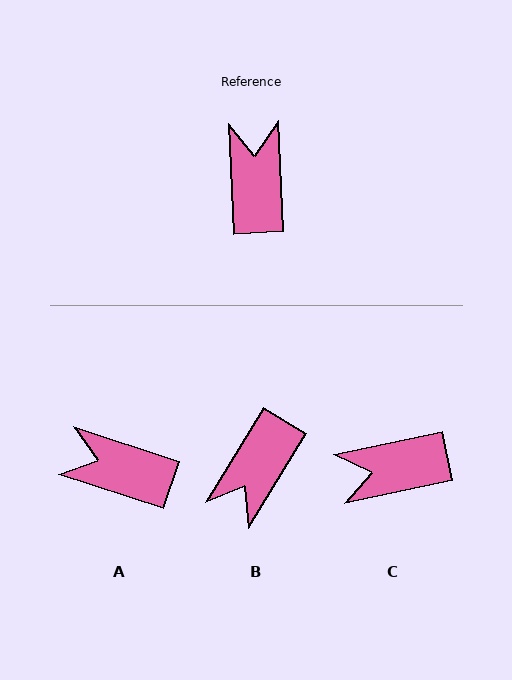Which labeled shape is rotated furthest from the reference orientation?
B, about 146 degrees away.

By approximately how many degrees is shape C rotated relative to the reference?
Approximately 99 degrees counter-clockwise.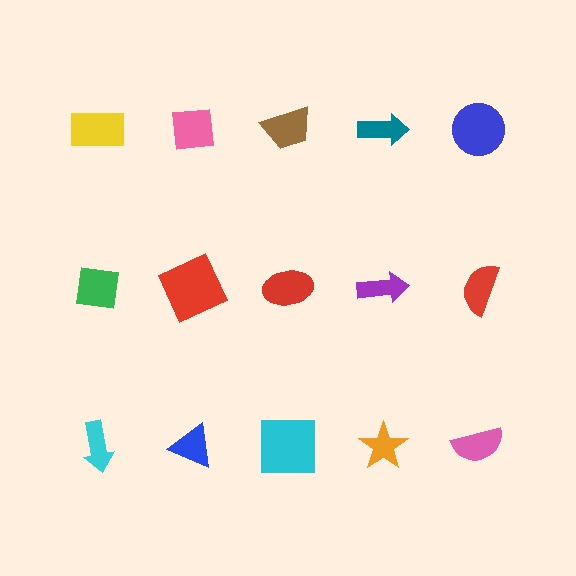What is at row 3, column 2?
A blue triangle.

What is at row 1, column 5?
A blue circle.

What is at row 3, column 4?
An orange star.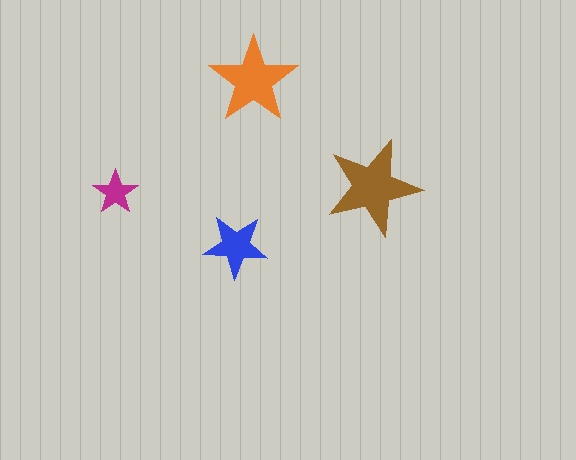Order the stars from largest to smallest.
the brown one, the orange one, the blue one, the magenta one.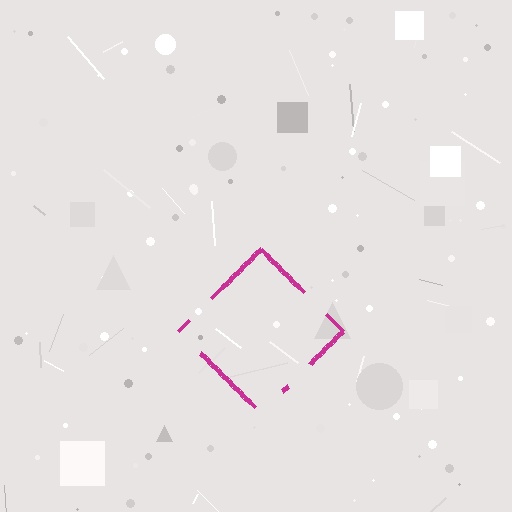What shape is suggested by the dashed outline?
The dashed outline suggests a diamond.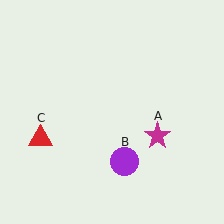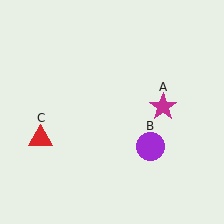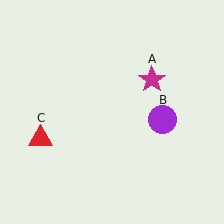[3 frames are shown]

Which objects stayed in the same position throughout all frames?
Red triangle (object C) remained stationary.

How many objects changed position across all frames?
2 objects changed position: magenta star (object A), purple circle (object B).